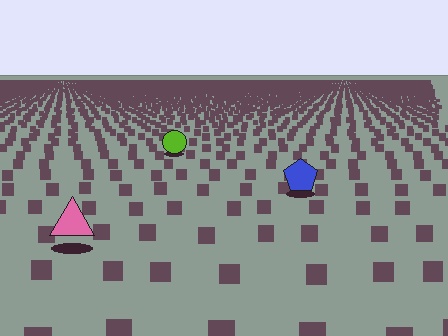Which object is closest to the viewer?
The pink triangle is closest. The texture marks near it are larger and more spread out.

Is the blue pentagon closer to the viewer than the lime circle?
Yes. The blue pentagon is closer — you can tell from the texture gradient: the ground texture is coarser near it.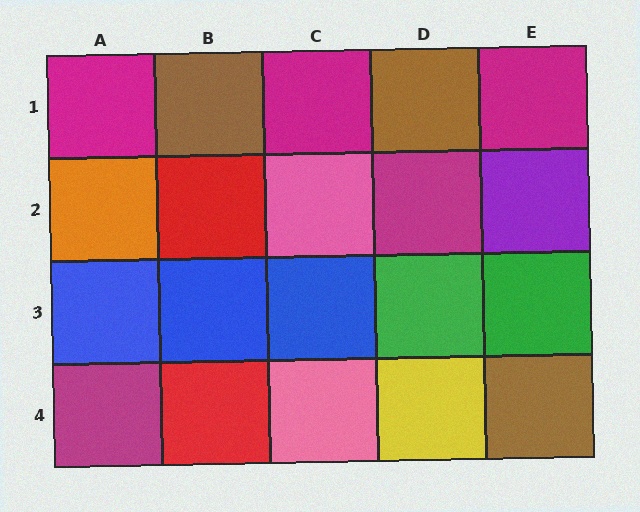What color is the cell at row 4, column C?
Pink.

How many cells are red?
2 cells are red.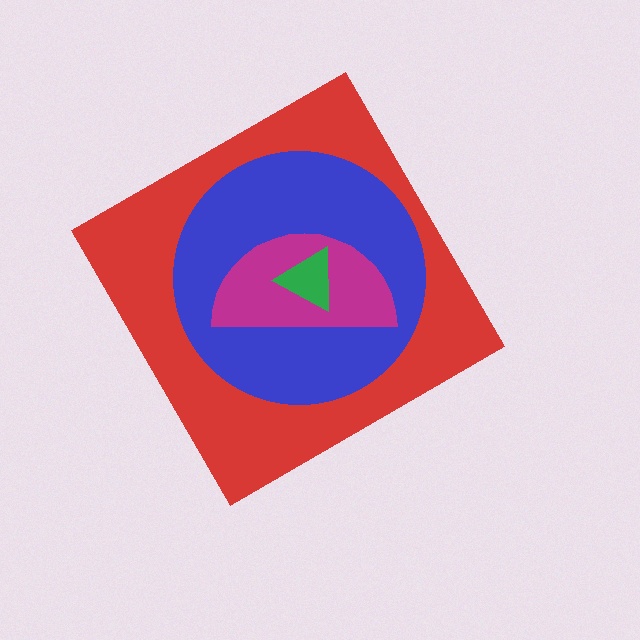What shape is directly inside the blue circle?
The magenta semicircle.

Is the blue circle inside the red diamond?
Yes.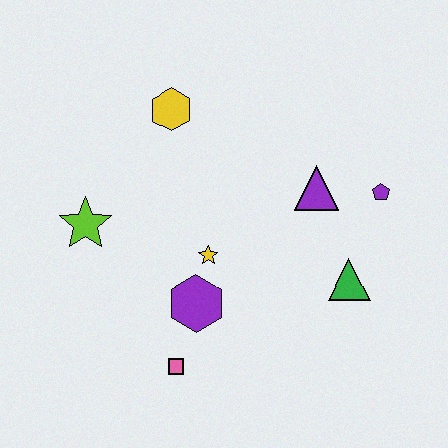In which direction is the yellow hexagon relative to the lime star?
The yellow hexagon is above the lime star.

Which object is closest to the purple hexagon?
The yellow star is closest to the purple hexagon.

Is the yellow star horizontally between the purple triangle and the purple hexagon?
Yes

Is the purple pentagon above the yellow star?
Yes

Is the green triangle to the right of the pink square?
Yes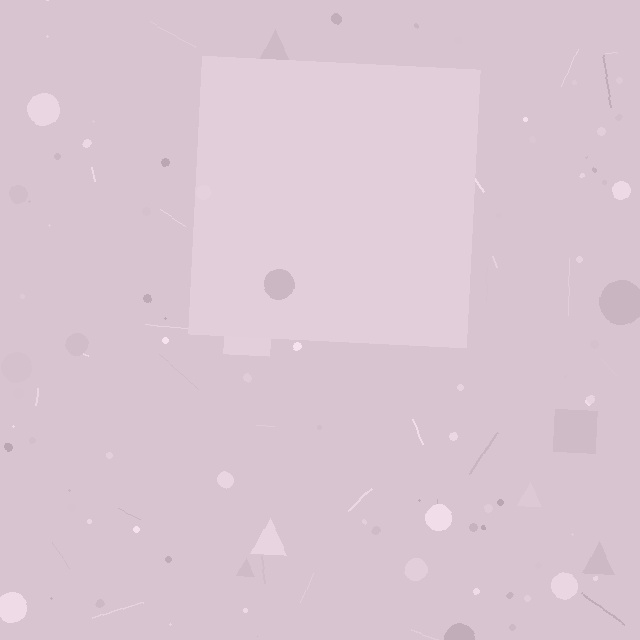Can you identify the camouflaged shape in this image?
The camouflaged shape is a square.